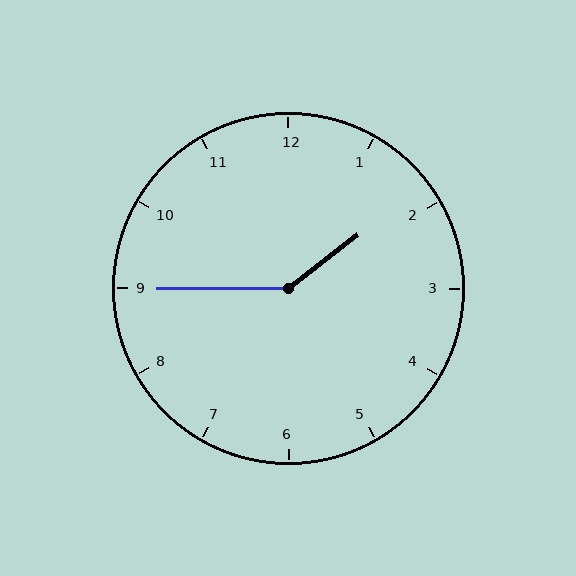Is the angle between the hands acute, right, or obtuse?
It is obtuse.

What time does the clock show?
1:45.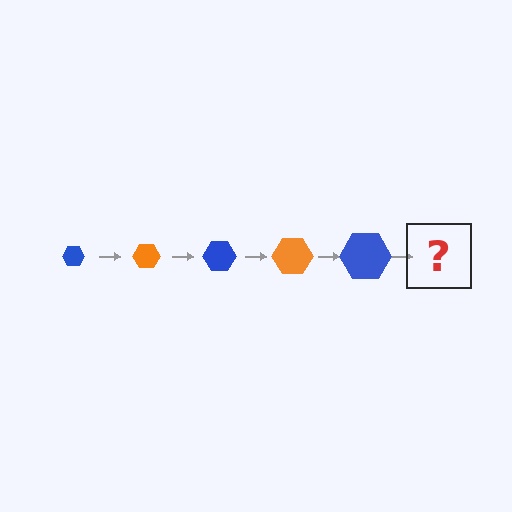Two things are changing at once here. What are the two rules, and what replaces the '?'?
The two rules are that the hexagon grows larger each step and the color cycles through blue and orange. The '?' should be an orange hexagon, larger than the previous one.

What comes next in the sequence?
The next element should be an orange hexagon, larger than the previous one.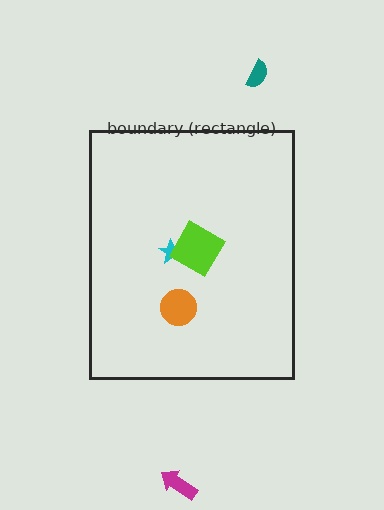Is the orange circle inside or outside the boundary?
Inside.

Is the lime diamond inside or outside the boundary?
Inside.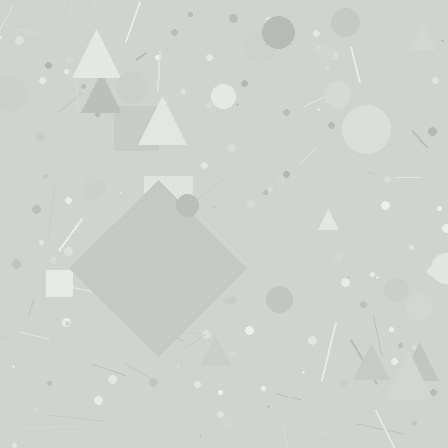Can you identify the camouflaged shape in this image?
The camouflaged shape is a diamond.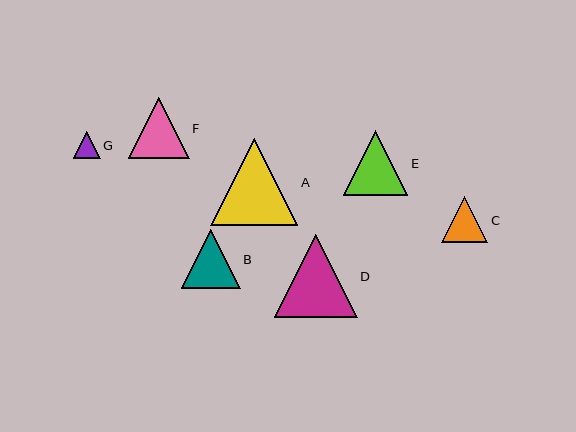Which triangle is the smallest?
Triangle G is the smallest with a size of approximately 27 pixels.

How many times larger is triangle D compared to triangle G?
Triangle D is approximately 3.1 times the size of triangle G.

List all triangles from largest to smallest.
From largest to smallest: A, D, E, F, B, C, G.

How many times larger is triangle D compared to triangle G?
Triangle D is approximately 3.1 times the size of triangle G.